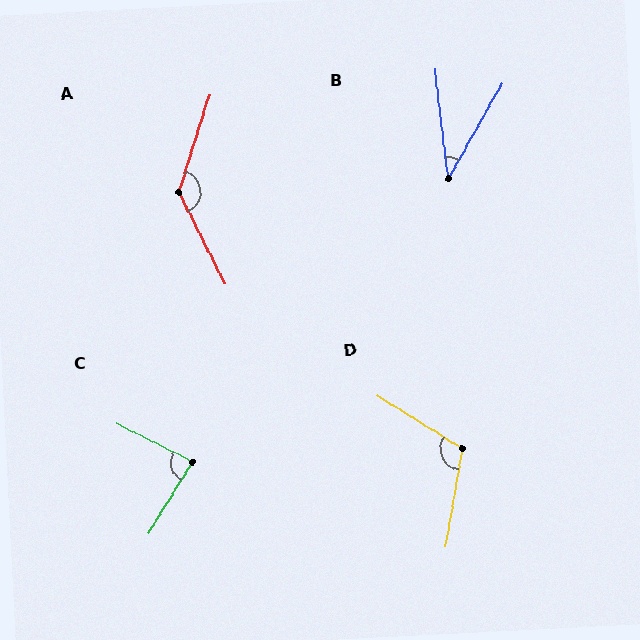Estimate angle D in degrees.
Approximately 113 degrees.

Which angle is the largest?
A, at approximately 136 degrees.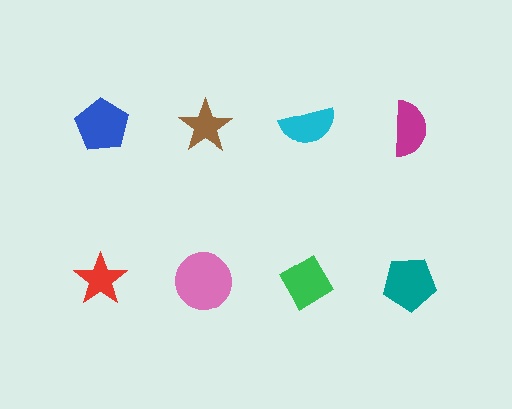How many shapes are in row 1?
4 shapes.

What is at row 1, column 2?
A brown star.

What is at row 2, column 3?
A green diamond.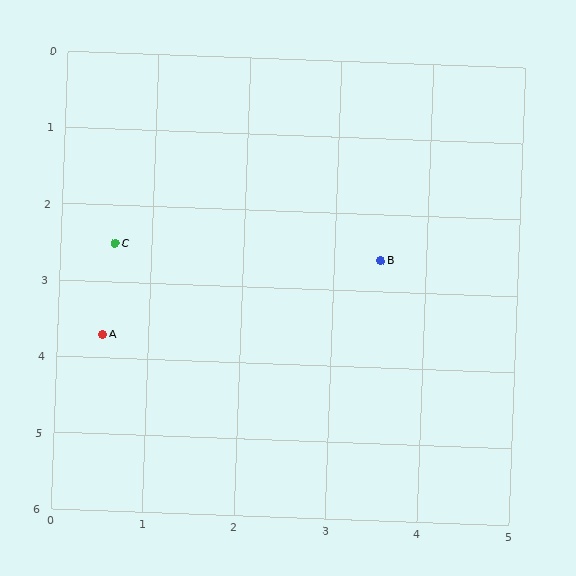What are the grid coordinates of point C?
Point C is at approximately (0.6, 2.5).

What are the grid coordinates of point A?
Point A is at approximately (0.5, 3.7).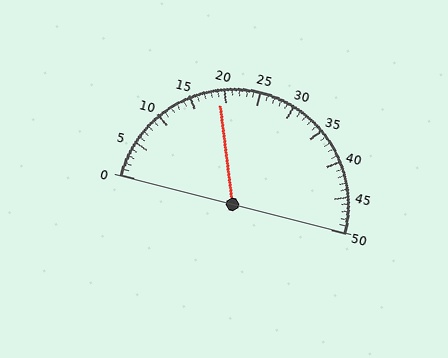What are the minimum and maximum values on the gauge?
The gauge ranges from 0 to 50.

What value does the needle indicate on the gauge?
The needle indicates approximately 19.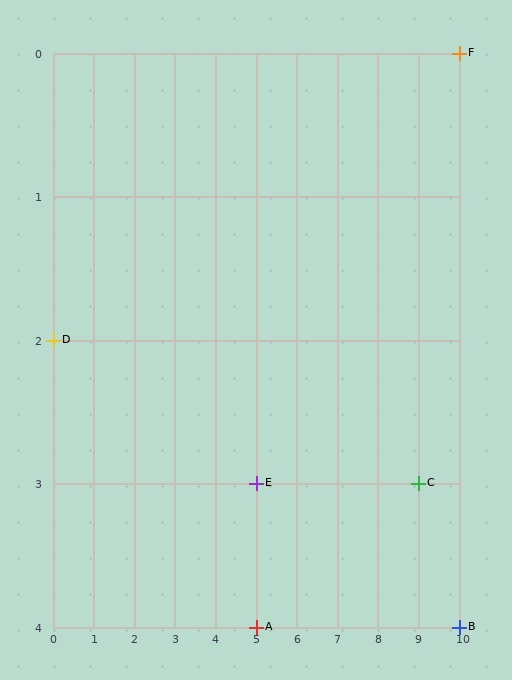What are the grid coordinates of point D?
Point D is at grid coordinates (0, 2).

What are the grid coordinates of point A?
Point A is at grid coordinates (5, 4).